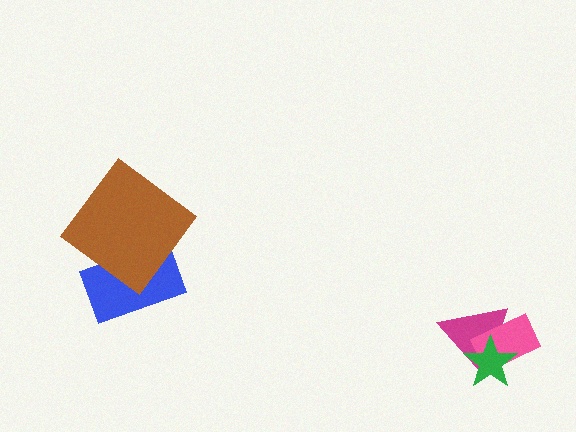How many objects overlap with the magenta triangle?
2 objects overlap with the magenta triangle.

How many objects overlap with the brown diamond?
1 object overlaps with the brown diamond.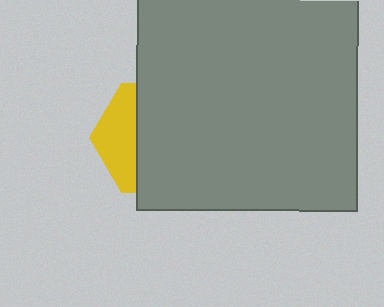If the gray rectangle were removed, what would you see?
You would see the complete yellow hexagon.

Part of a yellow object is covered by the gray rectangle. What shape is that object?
It is a hexagon.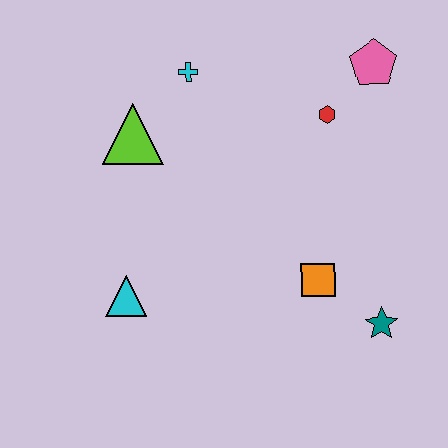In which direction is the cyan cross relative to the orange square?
The cyan cross is above the orange square.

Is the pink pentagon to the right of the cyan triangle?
Yes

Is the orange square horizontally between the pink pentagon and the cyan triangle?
Yes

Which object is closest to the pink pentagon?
The red hexagon is closest to the pink pentagon.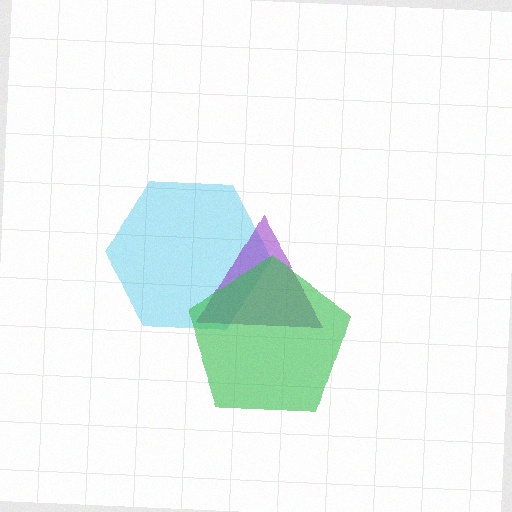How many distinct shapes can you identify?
There are 3 distinct shapes: a cyan hexagon, a purple triangle, a green pentagon.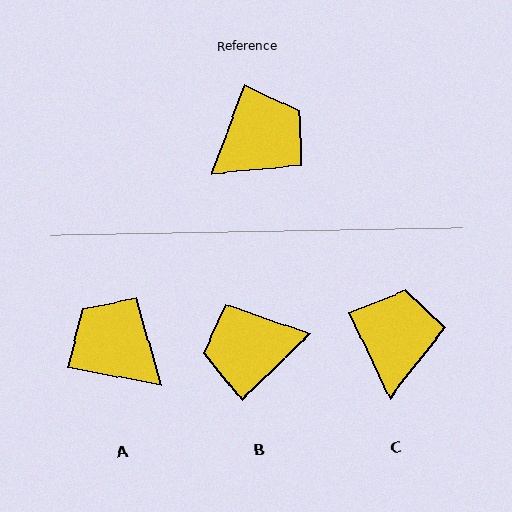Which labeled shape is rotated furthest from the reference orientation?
B, about 155 degrees away.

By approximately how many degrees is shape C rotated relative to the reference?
Approximately 47 degrees counter-clockwise.